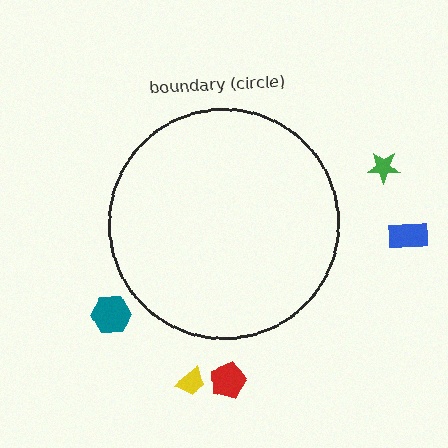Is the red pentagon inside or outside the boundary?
Outside.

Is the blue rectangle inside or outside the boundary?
Outside.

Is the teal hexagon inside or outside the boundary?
Outside.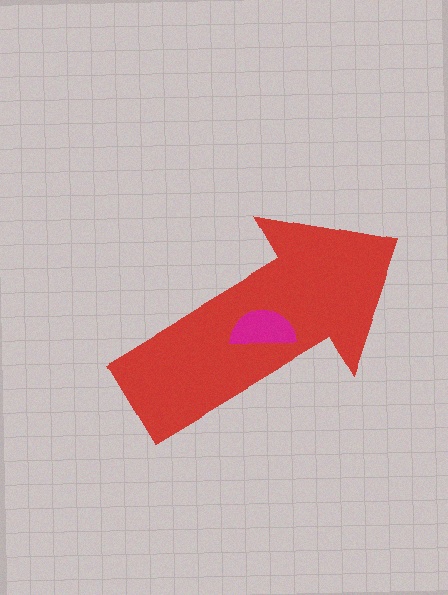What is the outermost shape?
The red arrow.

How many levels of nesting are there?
2.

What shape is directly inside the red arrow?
The magenta semicircle.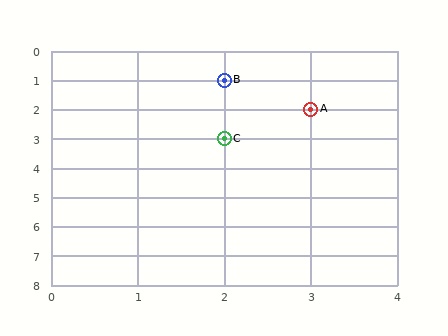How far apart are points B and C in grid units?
Points B and C are 2 rows apart.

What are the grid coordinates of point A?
Point A is at grid coordinates (3, 2).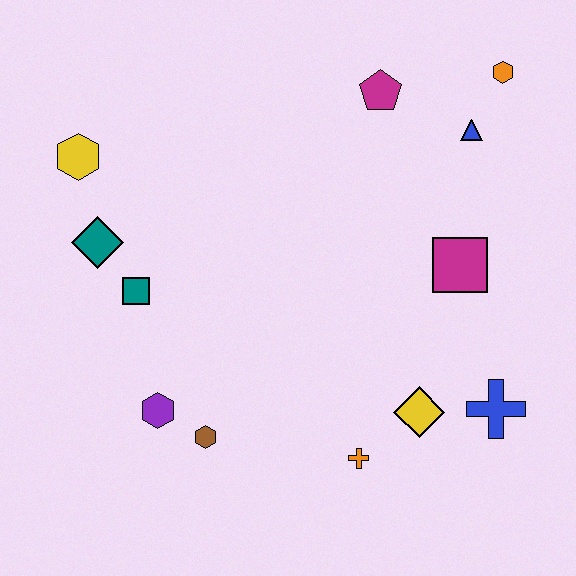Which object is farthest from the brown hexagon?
The orange hexagon is farthest from the brown hexagon.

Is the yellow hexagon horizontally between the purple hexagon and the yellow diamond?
No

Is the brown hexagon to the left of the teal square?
No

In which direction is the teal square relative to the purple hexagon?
The teal square is above the purple hexagon.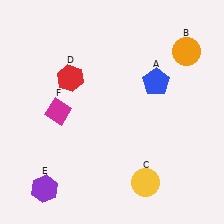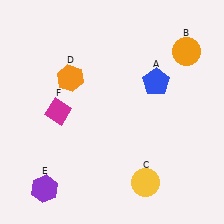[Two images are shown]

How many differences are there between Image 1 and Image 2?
There is 1 difference between the two images.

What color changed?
The hexagon (D) changed from red in Image 1 to orange in Image 2.